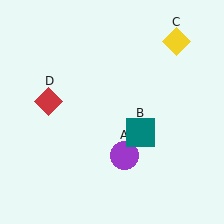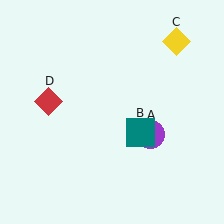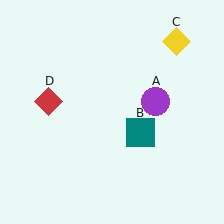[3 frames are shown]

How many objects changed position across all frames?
1 object changed position: purple circle (object A).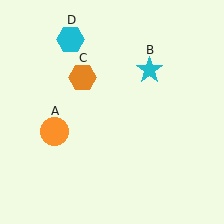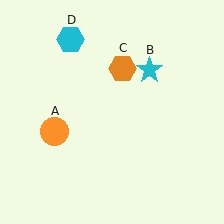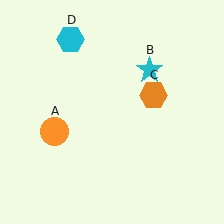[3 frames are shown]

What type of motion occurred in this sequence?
The orange hexagon (object C) rotated clockwise around the center of the scene.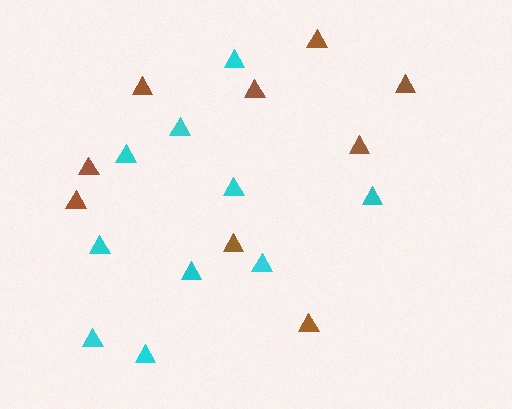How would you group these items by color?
There are 2 groups: one group of brown triangles (9) and one group of cyan triangles (10).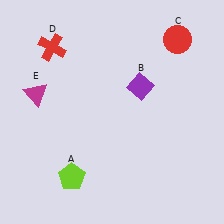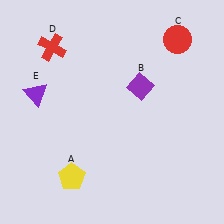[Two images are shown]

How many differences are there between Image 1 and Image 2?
There are 2 differences between the two images.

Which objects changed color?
A changed from lime to yellow. E changed from magenta to purple.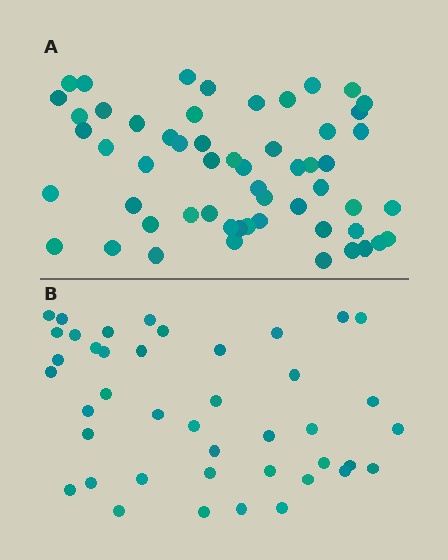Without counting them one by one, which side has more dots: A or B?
Region A (the top region) has more dots.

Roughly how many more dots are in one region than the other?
Region A has approximately 15 more dots than region B.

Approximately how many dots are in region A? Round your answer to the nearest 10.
About 60 dots. (The exact count is 56, which rounds to 60.)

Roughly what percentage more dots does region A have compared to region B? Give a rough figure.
About 35% more.